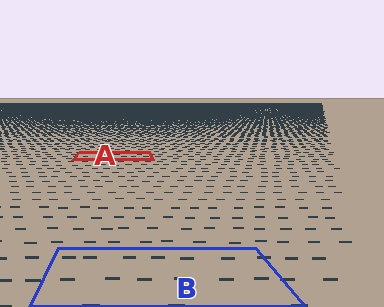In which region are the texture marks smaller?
The texture marks are smaller in region A, because it is farther away.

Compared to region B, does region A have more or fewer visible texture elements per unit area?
Region A has more texture elements per unit area — they are packed more densely because it is farther away.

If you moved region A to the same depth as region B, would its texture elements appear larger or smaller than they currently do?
They would appear larger. At a closer depth, the same texture elements are projected at a bigger on-screen size.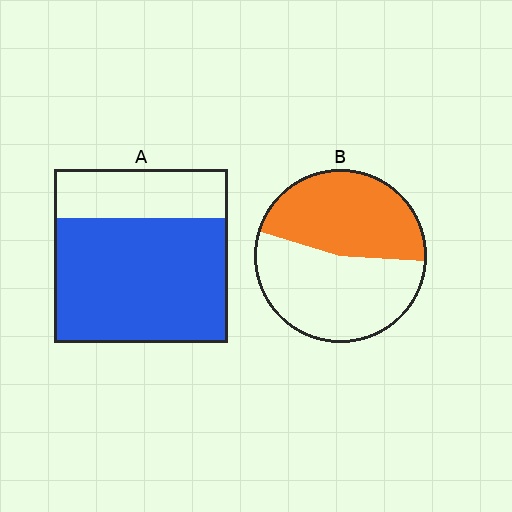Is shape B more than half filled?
Roughly half.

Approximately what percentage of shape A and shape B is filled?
A is approximately 70% and B is approximately 45%.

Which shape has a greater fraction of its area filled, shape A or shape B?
Shape A.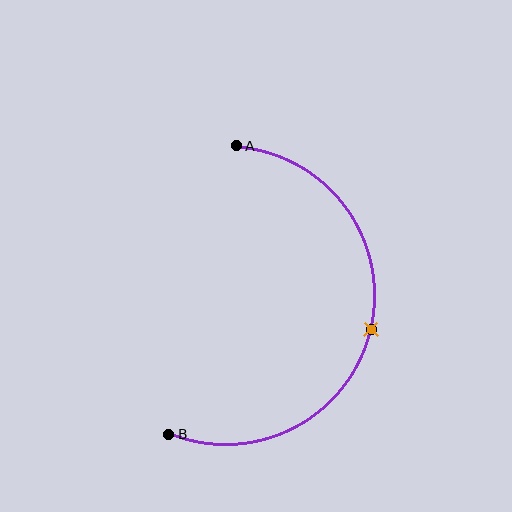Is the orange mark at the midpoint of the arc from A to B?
Yes. The orange mark lies on the arc at equal arc-length from both A and B — it is the arc midpoint.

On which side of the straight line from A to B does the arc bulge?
The arc bulges to the right of the straight line connecting A and B.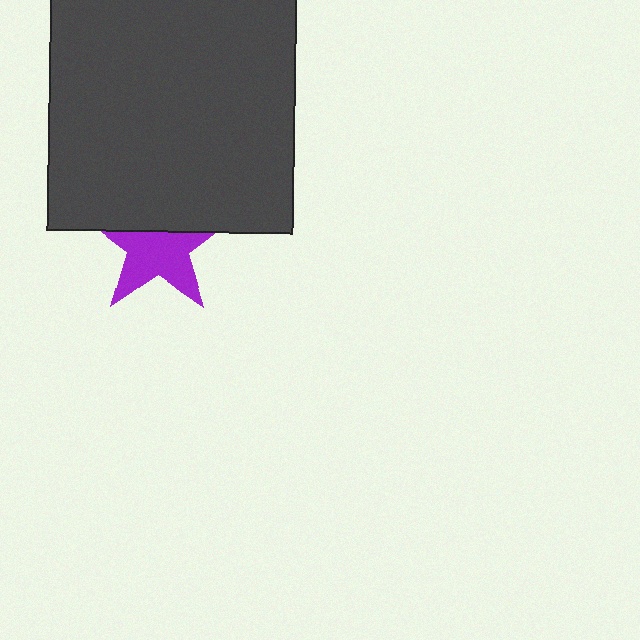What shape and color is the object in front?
The object in front is a dark gray square.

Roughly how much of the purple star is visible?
About half of it is visible (roughly 59%).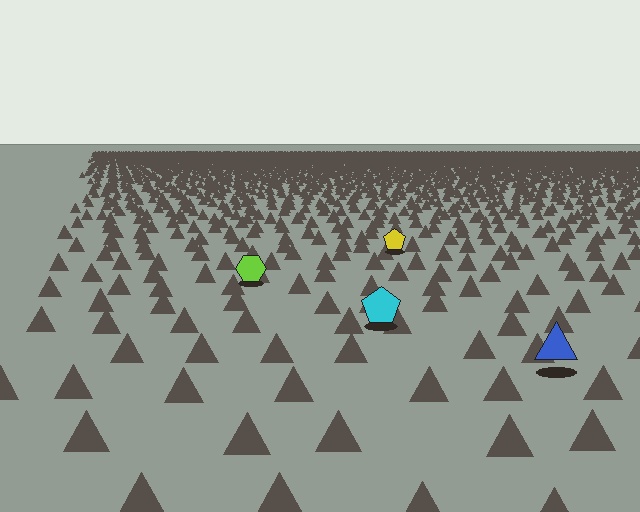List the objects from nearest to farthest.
From nearest to farthest: the blue triangle, the cyan pentagon, the lime hexagon, the yellow pentagon.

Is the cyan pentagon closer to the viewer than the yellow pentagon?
Yes. The cyan pentagon is closer — you can tell from the texture gradient: the ground texture is coarser near it.